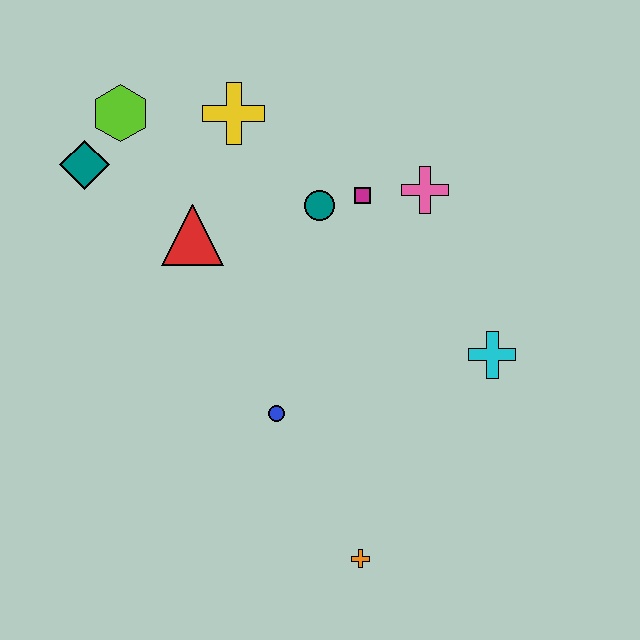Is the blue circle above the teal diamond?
No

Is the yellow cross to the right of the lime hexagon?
Yes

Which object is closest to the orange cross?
The blue circle is closest to the orange cross.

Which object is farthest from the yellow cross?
The orange cross is farthest from the yellow cross.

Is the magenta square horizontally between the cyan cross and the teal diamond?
Yes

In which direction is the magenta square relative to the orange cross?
The magenta square is above the orange cross.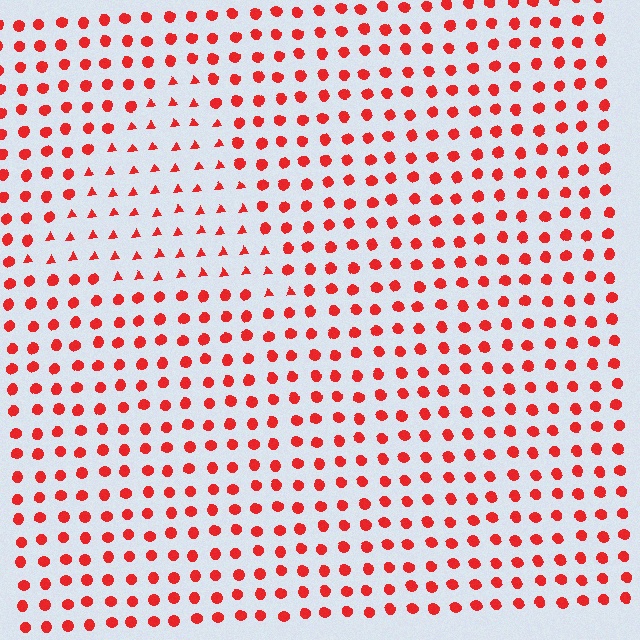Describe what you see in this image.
The image is filled with small red elements arranged in a uniform grid. A triangle-shaped region contains triangles, while the surrounding area contains circles. The boundary is defined purely by the change in element shape.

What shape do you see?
I see a triangle.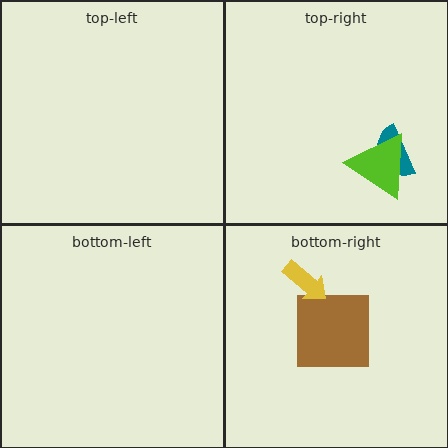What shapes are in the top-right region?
The teal semicircle, the lime triangle.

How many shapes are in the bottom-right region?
2.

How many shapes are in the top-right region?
2.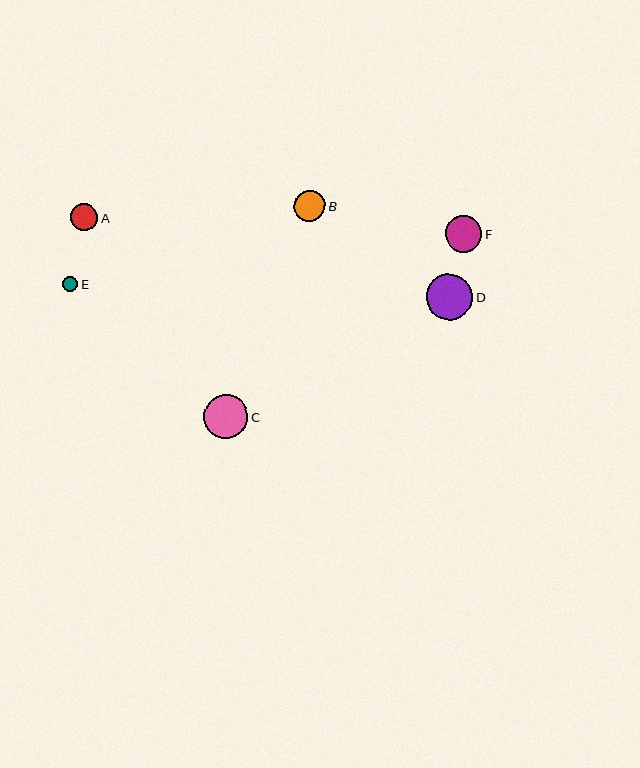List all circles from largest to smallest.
From largest to smallest: D, C, F, B, A, E.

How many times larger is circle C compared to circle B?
Circle C is approximately 1.4 times the size of circle B.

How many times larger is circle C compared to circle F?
Circle C is approximately 1.2 times the size of circle F.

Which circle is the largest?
Circle D is the largest with a size of approximately 46 pixels.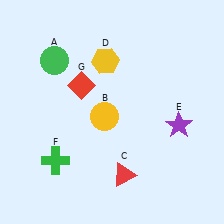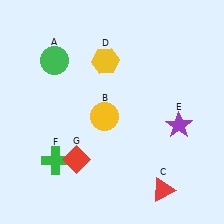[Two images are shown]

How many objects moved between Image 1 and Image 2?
2 objects moved between the two images.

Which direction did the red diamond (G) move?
The red diamond (G) moved down.